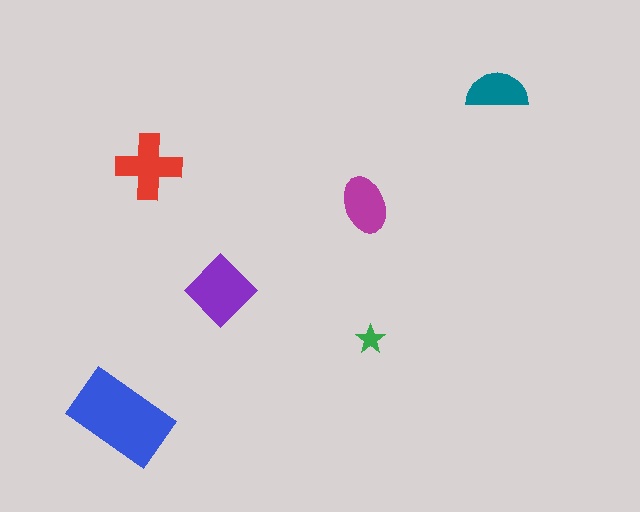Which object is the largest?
The blue rectangle.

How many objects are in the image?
There are 6 objects in the image.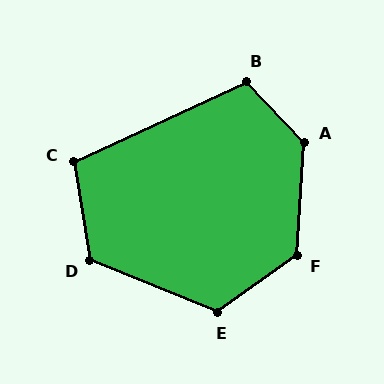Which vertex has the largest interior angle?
A, at approximately 132 degrees.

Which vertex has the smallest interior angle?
C, at approximately 105 degrees.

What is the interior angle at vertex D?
Approximately 122 degrees (obtuse).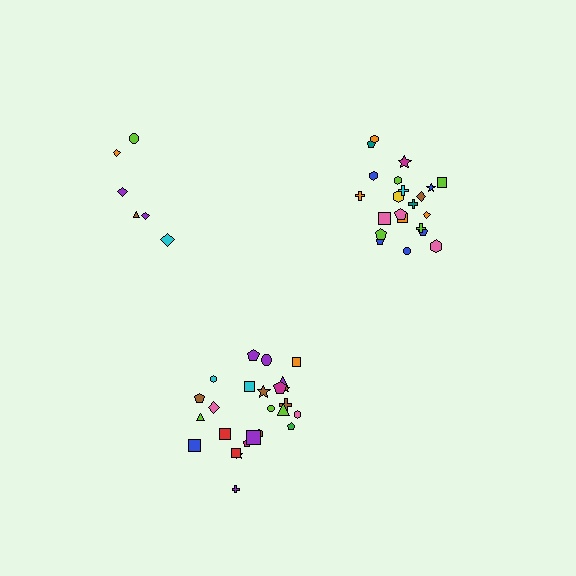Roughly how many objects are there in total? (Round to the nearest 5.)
Roughly 55 objects in total.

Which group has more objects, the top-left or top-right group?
The top-right group.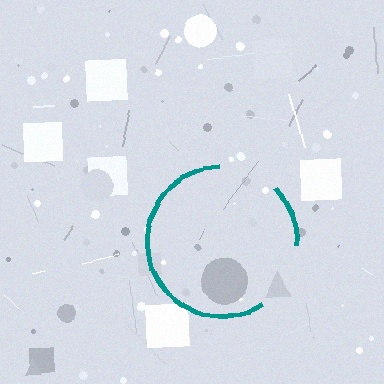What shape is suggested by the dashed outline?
The dashed outline suggests a circle.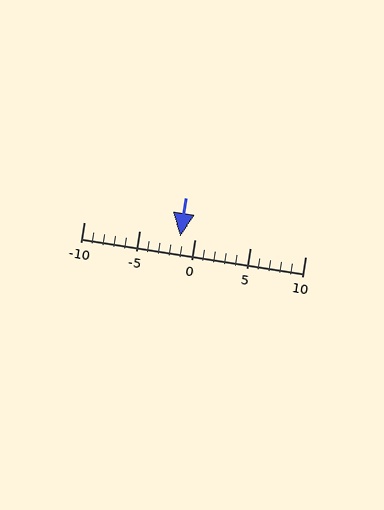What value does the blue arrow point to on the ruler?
The blue arrow points to approximately -1.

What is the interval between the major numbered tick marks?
The major tick marks are spaced 5 units apart.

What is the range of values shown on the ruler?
The ruler shows values from -10 to 10.